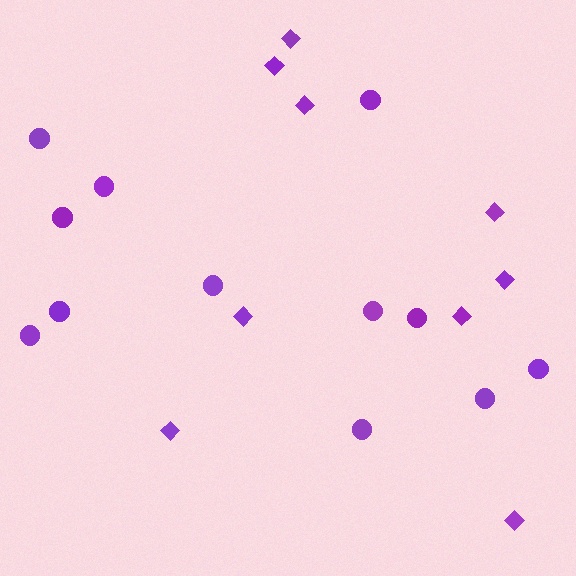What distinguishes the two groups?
There are 2 groups: one group of diamonds (9) and one group of circles (12).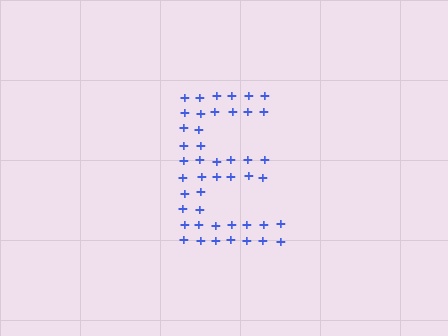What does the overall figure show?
The overall figure shows the letter E.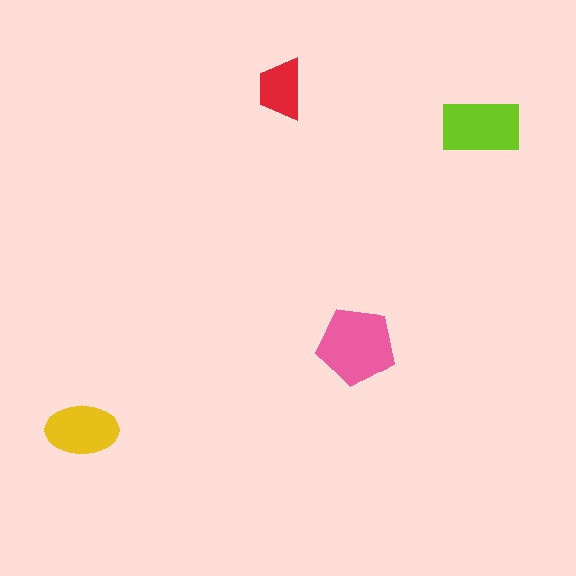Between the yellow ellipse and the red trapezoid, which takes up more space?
The yellow ellipse.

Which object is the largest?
The pink pentagon.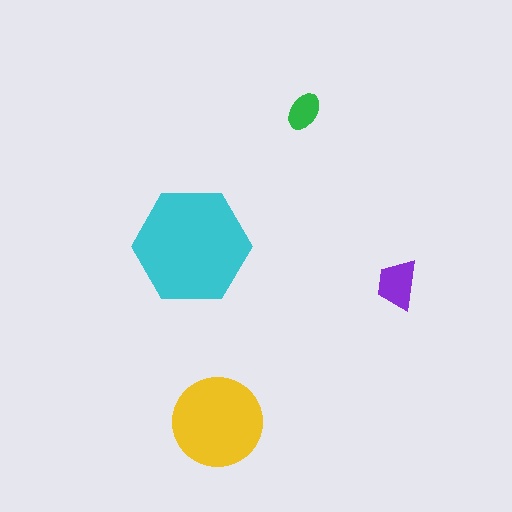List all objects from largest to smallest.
The cyan hexagon, the yellow circle, the purple trapezoid, the green ellipse.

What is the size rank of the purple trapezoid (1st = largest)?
3rd.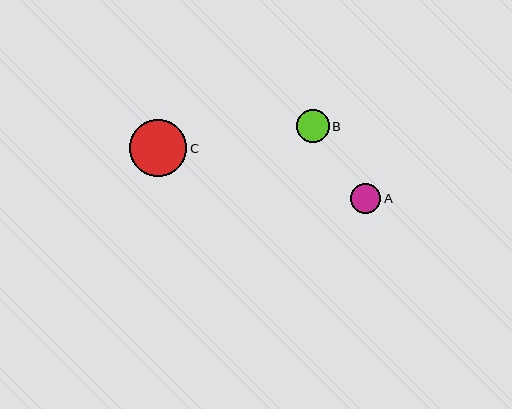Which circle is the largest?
Circle C is the largest with a size of approximately 57 pixels.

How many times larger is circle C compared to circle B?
Circle C is approximately 1.7 times the size of circle B.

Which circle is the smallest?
Circle A is the smallest with a size of approximately 31 pixels.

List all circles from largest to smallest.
From largest to smallest: C, B, A.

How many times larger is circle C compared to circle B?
Circle C is approximately 1.7 times the size of circle B.